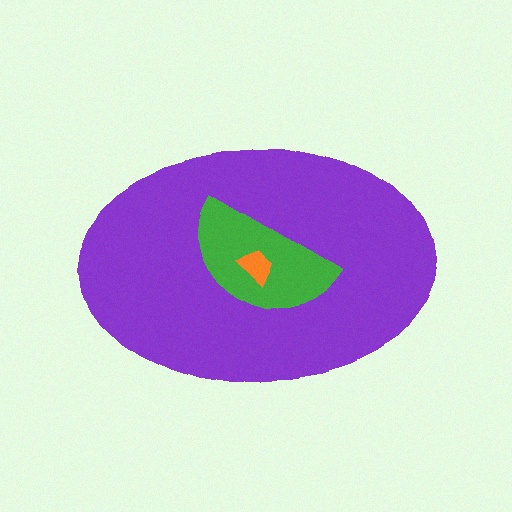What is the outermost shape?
The purple ellipse.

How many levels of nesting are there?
3.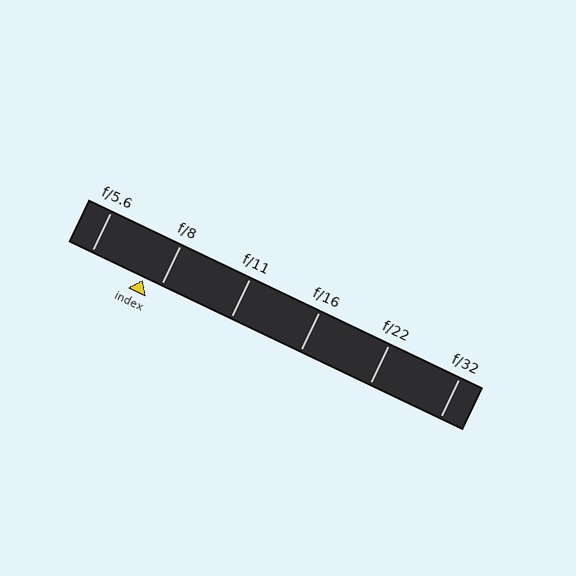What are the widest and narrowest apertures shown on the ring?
The widest aperture shown is f/5.6 and the narrowest is f/32.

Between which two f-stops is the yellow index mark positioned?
The index mark is between f/5.6 and f/8.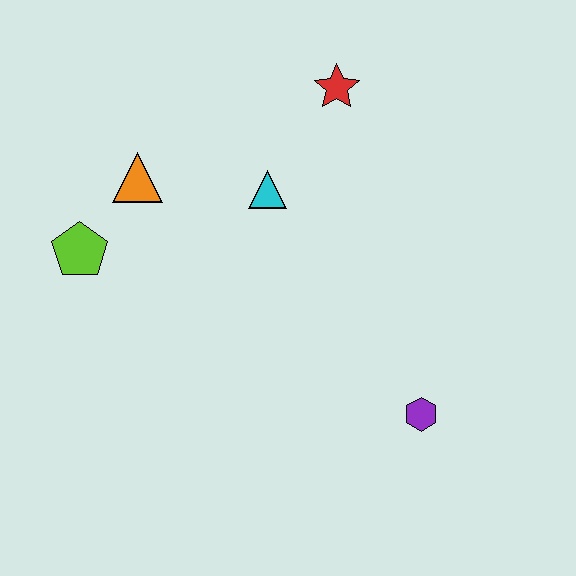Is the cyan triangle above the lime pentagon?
Yes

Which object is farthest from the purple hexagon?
The lime pentagon is farthest from the purple hexagon.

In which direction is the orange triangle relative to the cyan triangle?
The orange triangle is to the left of the cyan triangle.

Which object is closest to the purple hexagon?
The cyan triangle is closest to the purple hexagon.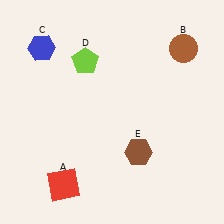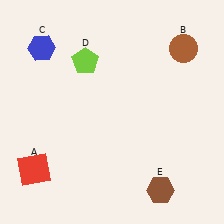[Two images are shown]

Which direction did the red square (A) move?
The red square (A) moved left.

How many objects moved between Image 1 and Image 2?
2 objects moved between the two images.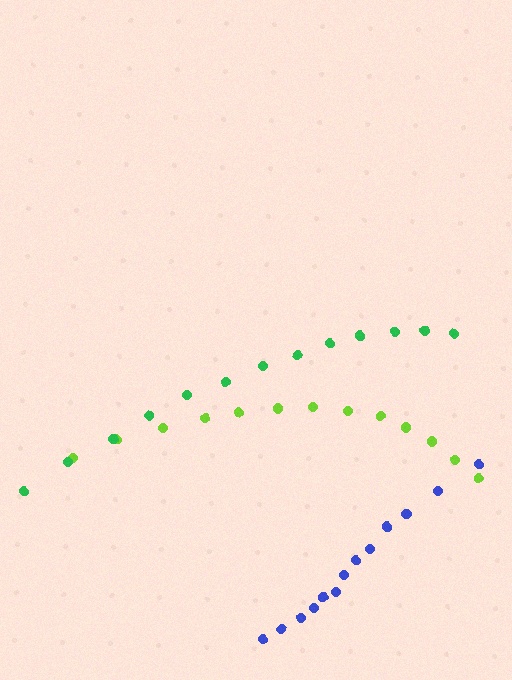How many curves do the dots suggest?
There are 3 distinct paths.